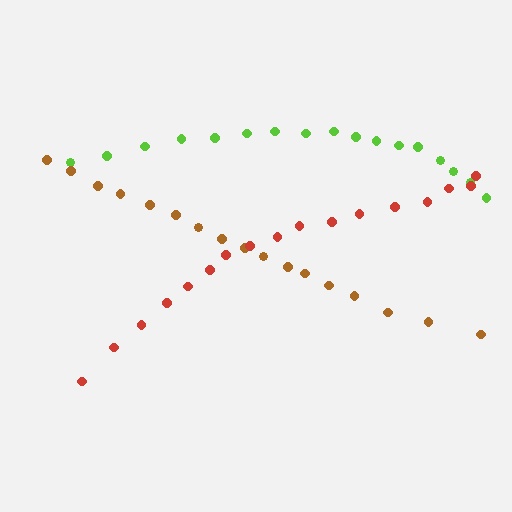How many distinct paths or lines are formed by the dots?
There are 3 distinct paths.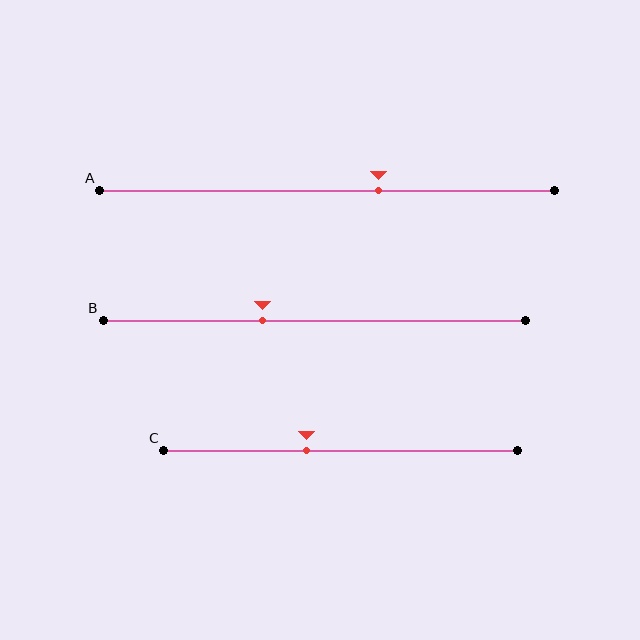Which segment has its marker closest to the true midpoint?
Segment C has its marker closest to the true midpoint.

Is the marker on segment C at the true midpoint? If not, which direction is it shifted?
No, the marker on segment C is shifted to the left by about 10% of the segment length.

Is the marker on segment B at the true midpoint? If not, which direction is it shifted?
No, the marker on segment B is shifted to the left by about 12% of the segment length.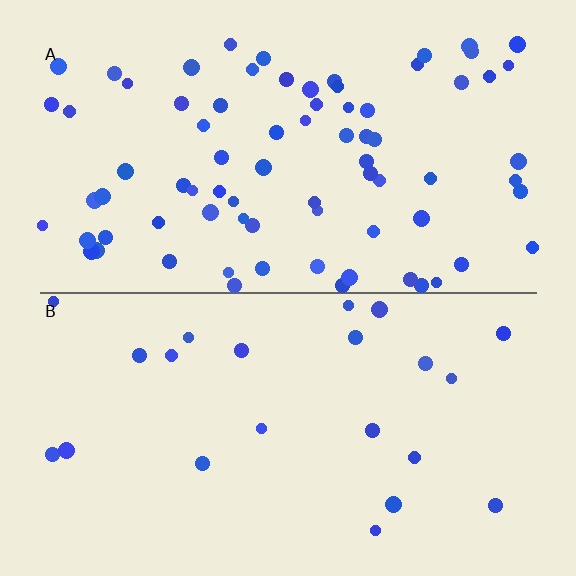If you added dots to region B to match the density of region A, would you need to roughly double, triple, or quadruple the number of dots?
Approximately quadruple.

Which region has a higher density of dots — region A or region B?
A (the top).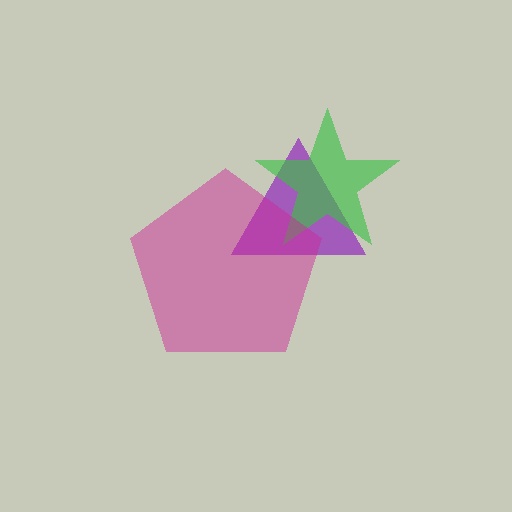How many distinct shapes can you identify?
There are 3 distinct shapes: a purple triangle, a green star, a magenta pentagon.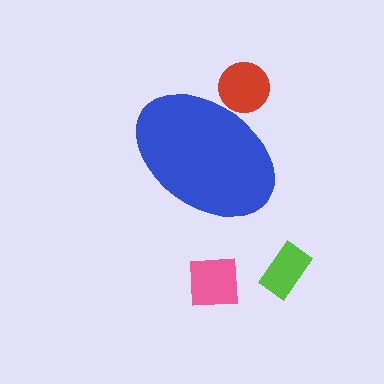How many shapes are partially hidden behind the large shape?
1 shape is partially hidden.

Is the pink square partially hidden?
No, the pink square is fully visible.